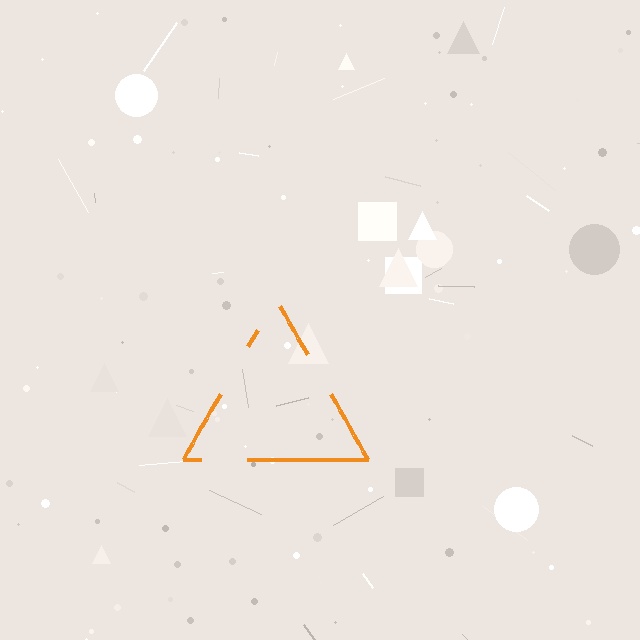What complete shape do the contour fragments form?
The contour fragments form a triangle.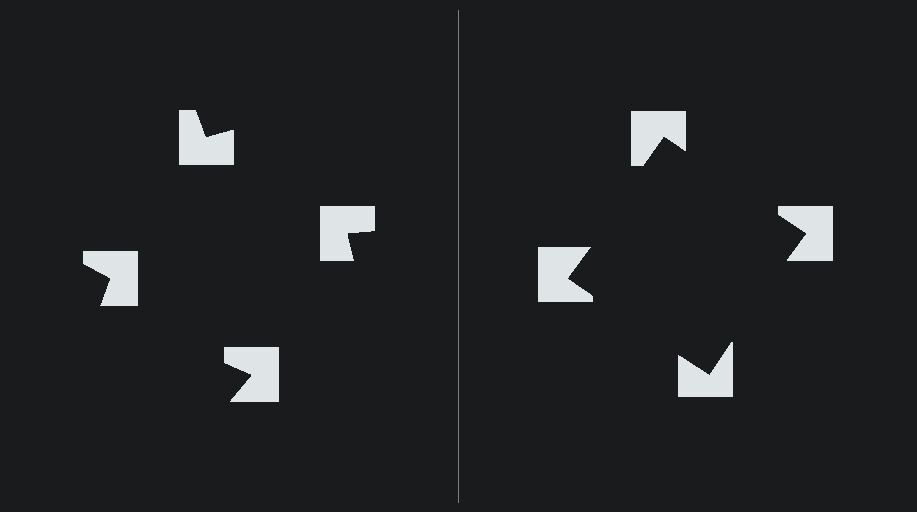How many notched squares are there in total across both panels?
8 — 4 on each side.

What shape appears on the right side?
An illusory square.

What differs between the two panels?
The notched squares are positioned identically on both sides; only the wedge orientations differ. On the right they align to a square; on the left they are misaligned.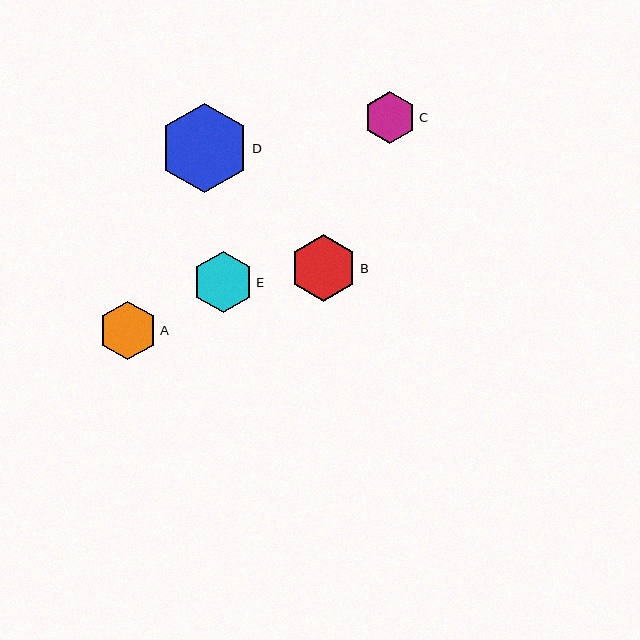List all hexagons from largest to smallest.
From largest to smallest: D, B, E, A, C.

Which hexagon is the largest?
Hexagon D is the largest with a size of approximately 89 pixels.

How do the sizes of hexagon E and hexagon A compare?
Hexagon E and hexagon A are approximately the same size.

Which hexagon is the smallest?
Hexagon C is the smallest with a size of approximately 51 pixels.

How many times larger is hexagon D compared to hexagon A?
Hexagon D is approximately 1.5 times the size of hexagon A.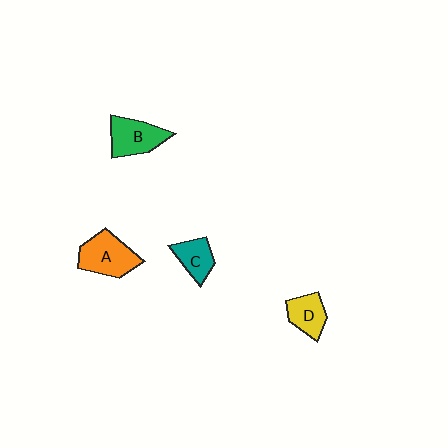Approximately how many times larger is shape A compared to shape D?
Approximately 1.5 times.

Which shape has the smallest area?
Shape C (teal).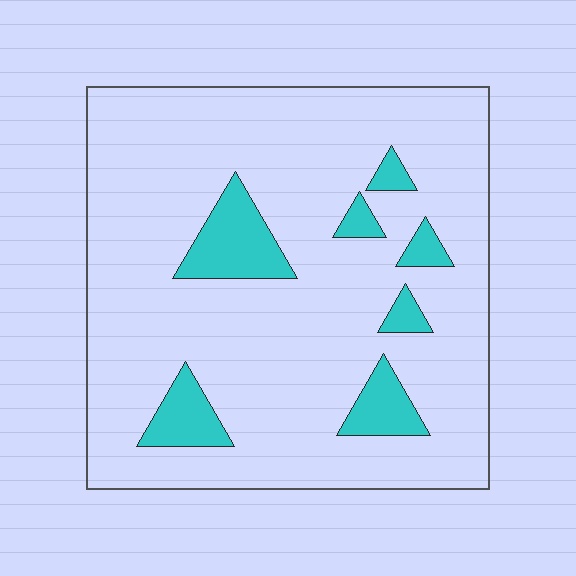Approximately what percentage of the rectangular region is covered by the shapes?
Approximately 15%.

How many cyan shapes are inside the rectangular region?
7.